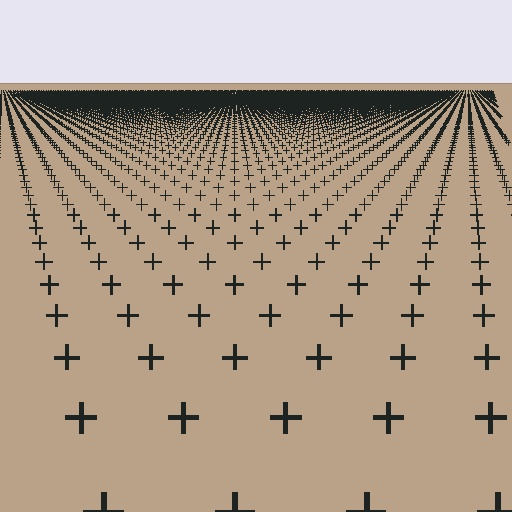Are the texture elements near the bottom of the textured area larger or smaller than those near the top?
Larger. Near the bottom, elements are closer to the viewer and appear at a bigger on-screen size.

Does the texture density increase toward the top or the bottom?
Density increases toward the top.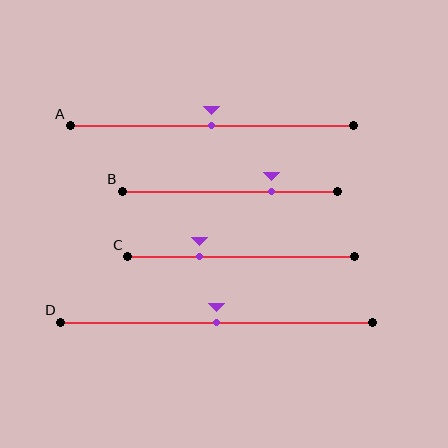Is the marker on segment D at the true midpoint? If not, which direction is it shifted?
Yes, the marker on segment D is at the true midpoint.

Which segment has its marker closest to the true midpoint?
Segment A has its marker closest to the true midpoint.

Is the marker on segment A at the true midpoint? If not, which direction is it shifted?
Yes, the marker on segment A is at the true midpoint.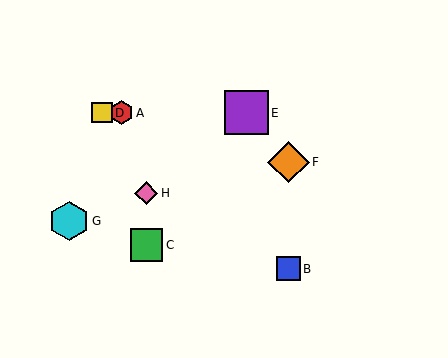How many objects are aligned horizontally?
3 objects (A, D, E) are aligned horizontally.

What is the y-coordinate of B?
Object B is at y≈269.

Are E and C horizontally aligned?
No, E is at y≈113 and C is at y≈245.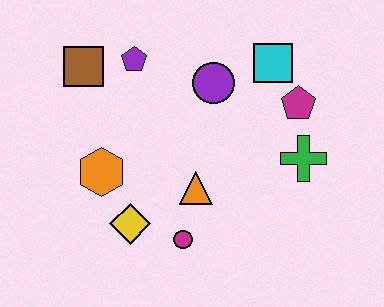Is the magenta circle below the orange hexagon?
Yes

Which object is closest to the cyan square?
The magenta pentagon is closest to the cyan square.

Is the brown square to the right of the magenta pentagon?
No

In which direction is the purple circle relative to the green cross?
The purple circle is to the left of the green cross.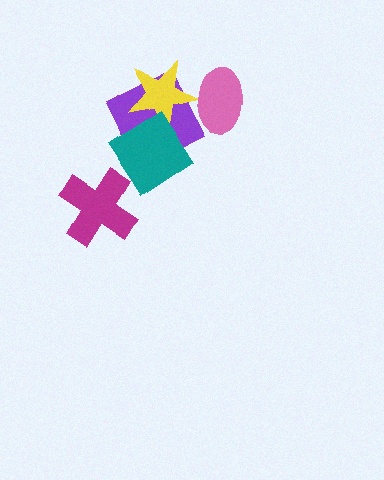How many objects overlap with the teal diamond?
2 objects overlap with the teal diamond.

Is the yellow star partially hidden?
Yes, it is partially covered by another shape.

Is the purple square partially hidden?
Yes, it is partially covered by another shape.